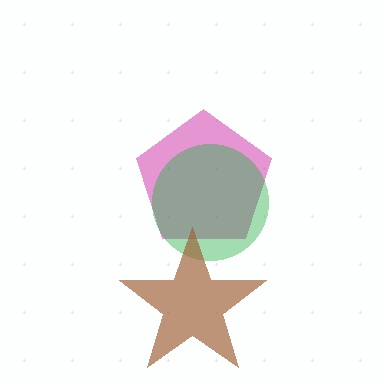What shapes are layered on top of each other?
The layered shapes are: a magenta pentagon, a green circle, a brown star.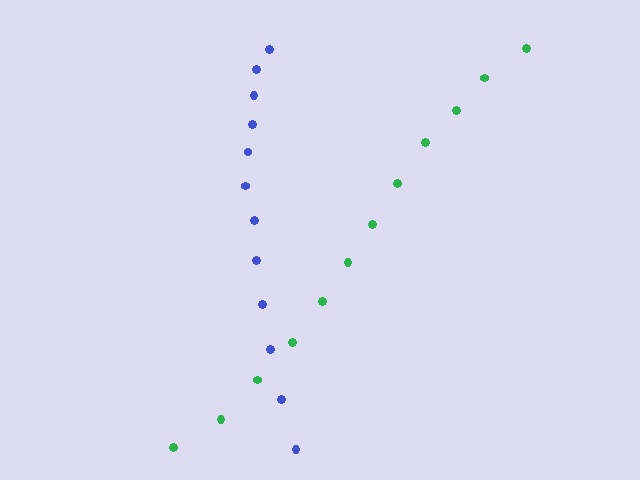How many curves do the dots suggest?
There are 2 distinct paths.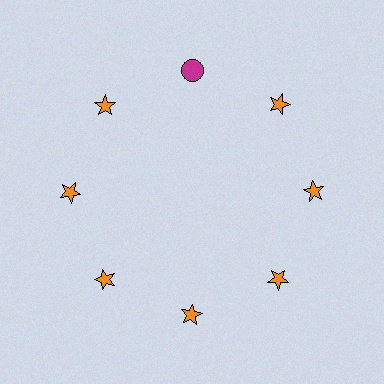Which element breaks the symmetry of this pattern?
The magenta circle at roughly the 12 o'clock position breaks the symmetry. All other shapes are orange stars.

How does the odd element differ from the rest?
It differs in both color (magenta instead of orange) and shape (circle instead of star).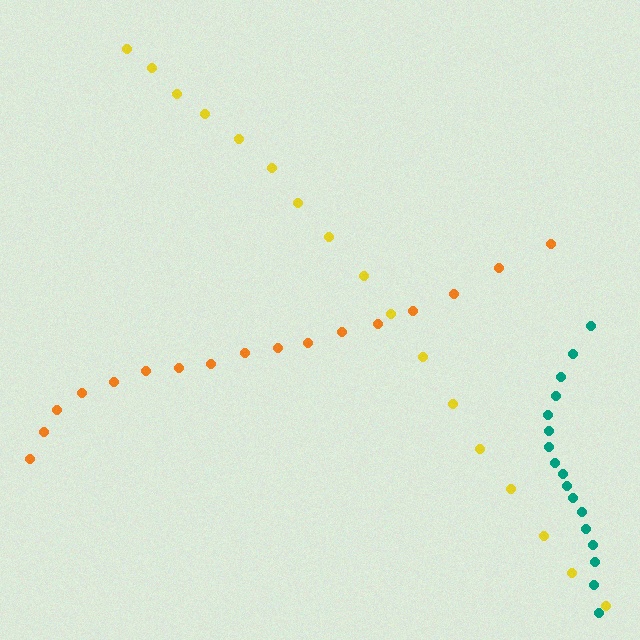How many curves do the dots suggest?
There are 3 distinct paths.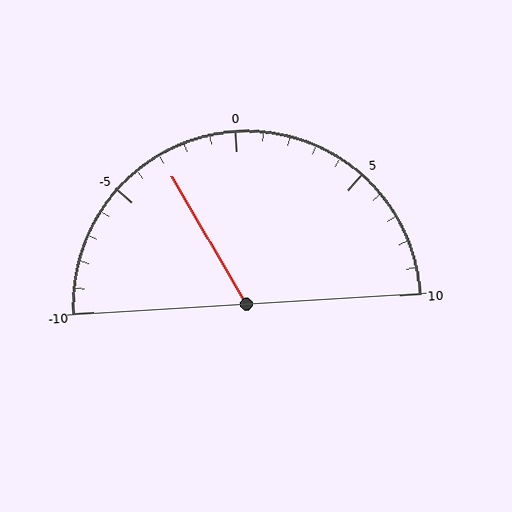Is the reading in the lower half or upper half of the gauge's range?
The reading is in the lower half of the range (-10 to 10).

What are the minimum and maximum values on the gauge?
The gauge ranges from -10 to 10.